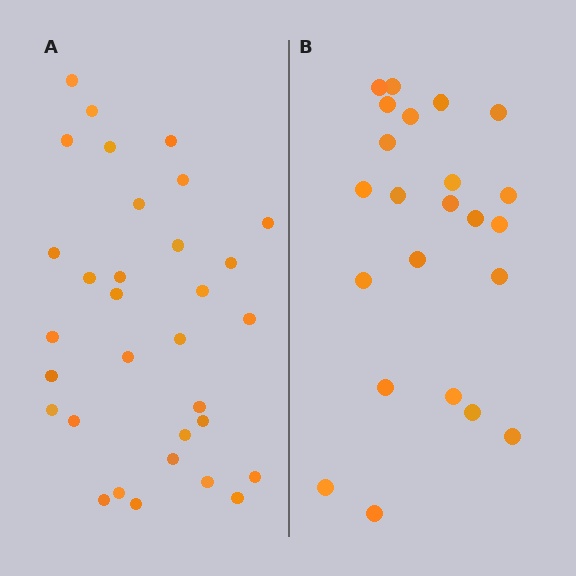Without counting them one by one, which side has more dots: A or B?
Region A (the left region) has more dots.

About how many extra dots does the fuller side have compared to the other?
Region A has roughly 8 or so more dots than region B.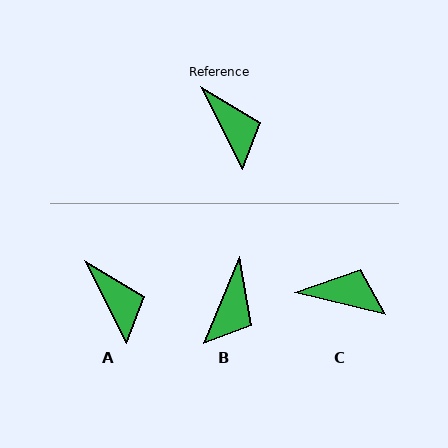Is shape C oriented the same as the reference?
No, it is off by about 50 degrees.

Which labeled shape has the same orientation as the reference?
A.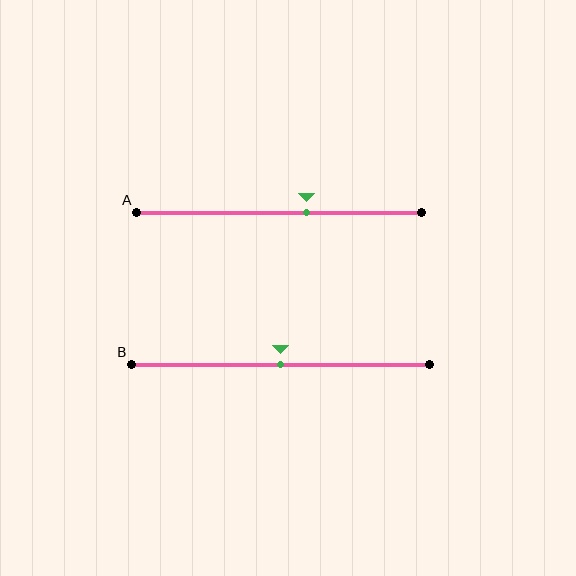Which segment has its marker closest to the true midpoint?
Segment B has its marker closest to the true midpoint.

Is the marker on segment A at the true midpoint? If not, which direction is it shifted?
No, the marker on segment A is shifted to the right by about 10% of the segment length.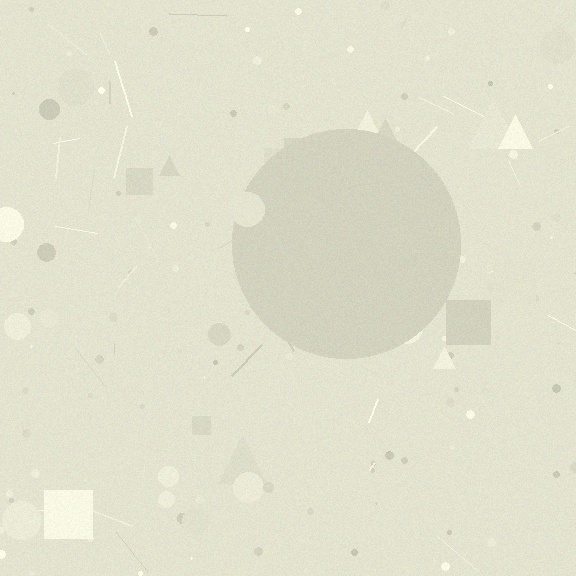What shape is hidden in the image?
A circle is hidden in the image.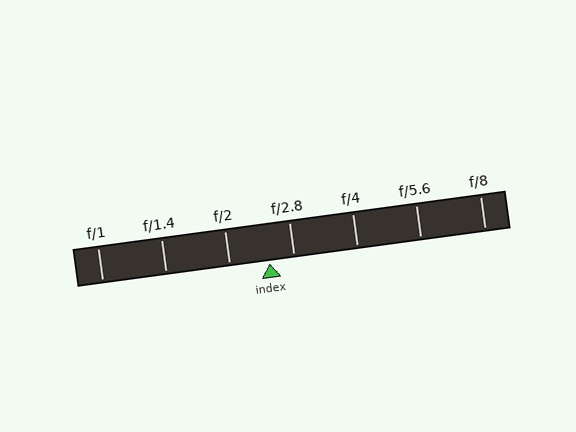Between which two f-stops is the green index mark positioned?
The index mark is between f/2 and f/2.8.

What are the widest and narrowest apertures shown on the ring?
The widest aperture shown is f/1 and the narrowest is f/8.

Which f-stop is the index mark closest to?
The index mark is closest to f/2.8.